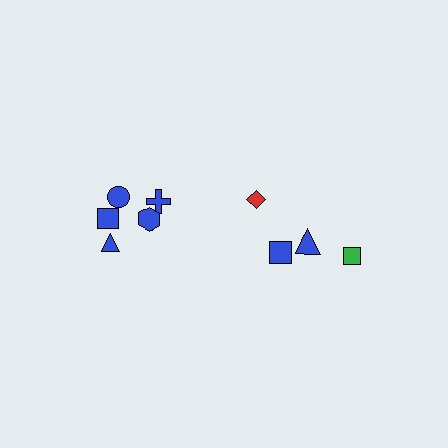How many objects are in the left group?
There are 6 objects.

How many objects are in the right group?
There are 4 objects.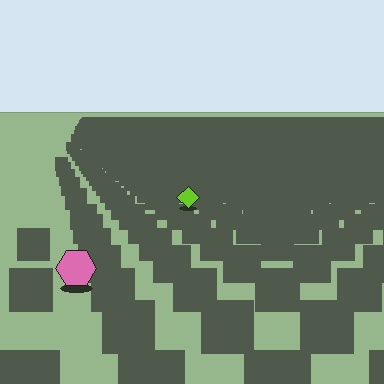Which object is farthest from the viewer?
The lime diamond is farthest from the viewer. It appears smaller and the ground texture around it is denser.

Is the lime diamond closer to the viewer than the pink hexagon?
No. The pink hexagon is closer — you can tell from the texture gradient: the ground texture is coarser near it.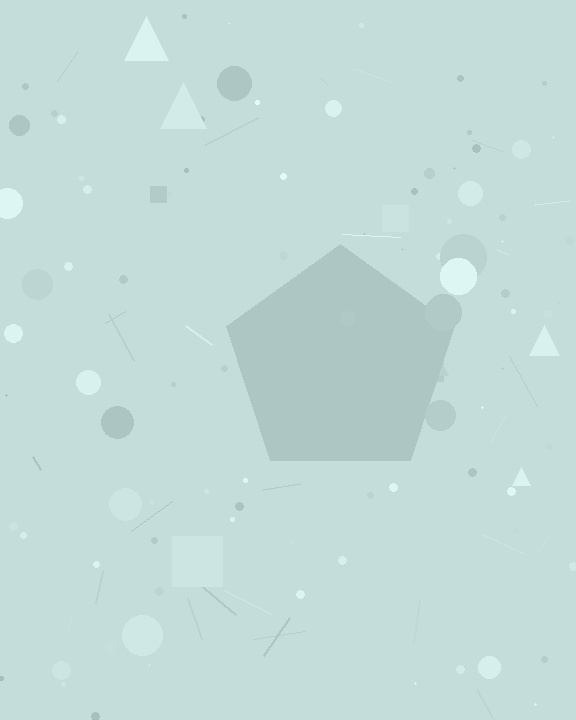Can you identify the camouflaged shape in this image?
The camouflaged shape is a pentagon.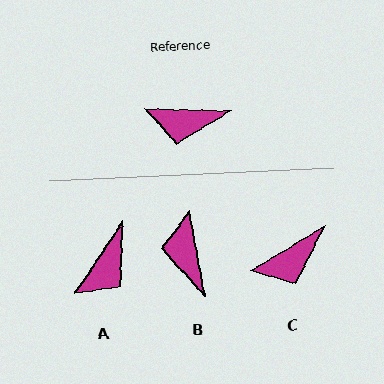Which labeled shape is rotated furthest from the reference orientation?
B, about 79 degrees away.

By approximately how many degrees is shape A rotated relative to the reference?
Approximately 57 degrees counter-clockwise.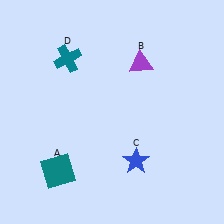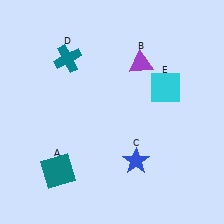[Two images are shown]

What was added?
A cyan square (E) was added in Image 2.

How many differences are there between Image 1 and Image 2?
There is 1 difference between the two images.